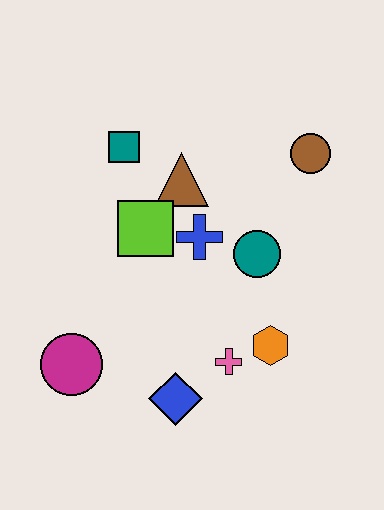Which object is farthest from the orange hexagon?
The teal square is farthest from the orange hexagon.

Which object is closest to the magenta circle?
The blue diamond is closest to the magenta circle.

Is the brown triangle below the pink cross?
No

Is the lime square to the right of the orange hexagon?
No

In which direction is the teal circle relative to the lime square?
The teal circle is to the right of the lime square.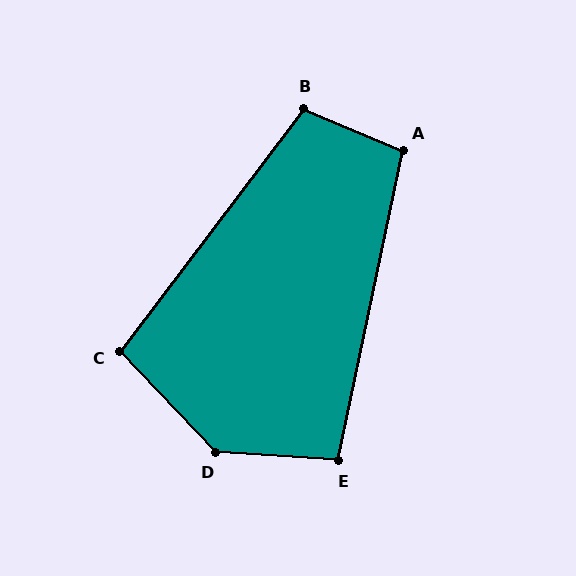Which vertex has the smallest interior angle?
E, at approximately 98 degrees.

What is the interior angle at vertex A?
Approximately 101 degrees (obtuse).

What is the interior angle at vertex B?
Approximately 105 degrees (obtuse).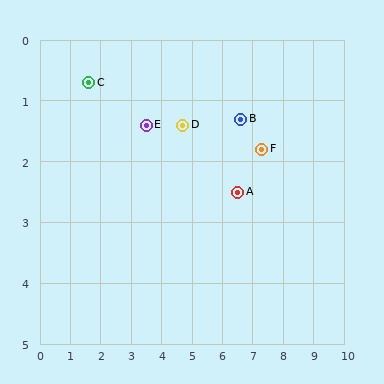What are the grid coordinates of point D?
Point D is at approximately (4.7, 1.4).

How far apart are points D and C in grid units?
Points D and C are about 3.2 grid units apart.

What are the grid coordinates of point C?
Point C is at approximately (1.6, 0.7).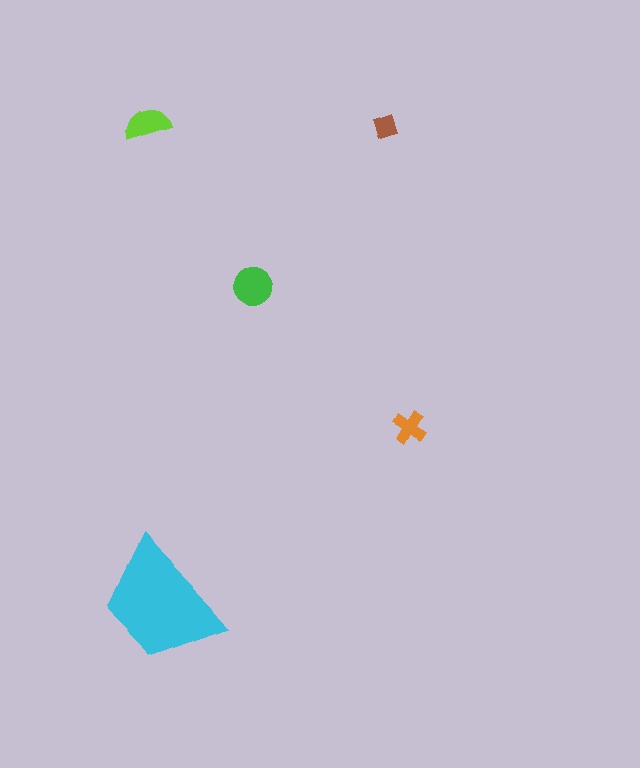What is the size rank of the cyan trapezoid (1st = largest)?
1st.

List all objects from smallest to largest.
The brown diamond, the orange cross, the lime semicircle, the green circle, the cyan trapezoid.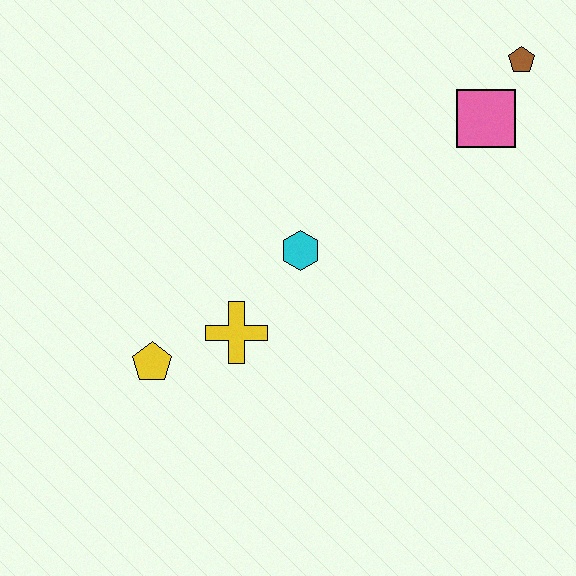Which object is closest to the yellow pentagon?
The yellow cross is closest to the yellow pentagon.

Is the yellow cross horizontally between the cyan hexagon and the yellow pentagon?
Yes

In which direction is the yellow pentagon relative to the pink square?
The yellow pentagon is to the left of the pink square.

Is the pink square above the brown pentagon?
No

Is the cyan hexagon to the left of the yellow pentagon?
No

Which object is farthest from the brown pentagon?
The yellow pentagon is farthest from the brown pentagon.